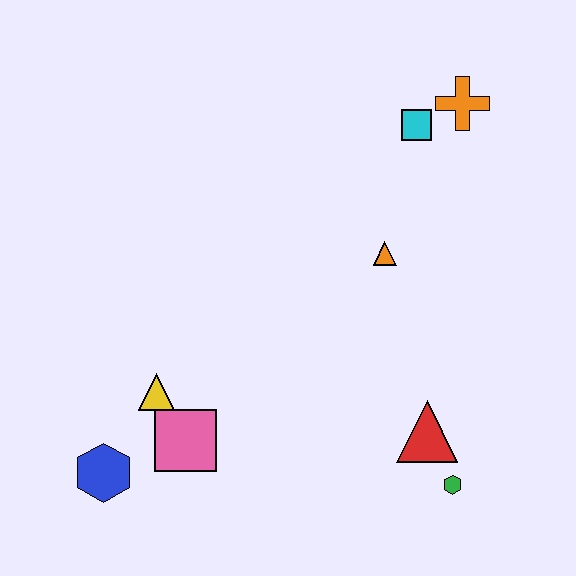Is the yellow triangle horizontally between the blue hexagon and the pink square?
Yes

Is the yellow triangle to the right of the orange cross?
No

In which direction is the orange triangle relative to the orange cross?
The orange triangle is below the orange cross.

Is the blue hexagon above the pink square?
No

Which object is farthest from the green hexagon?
The orange cross is farthest from the green hexagon.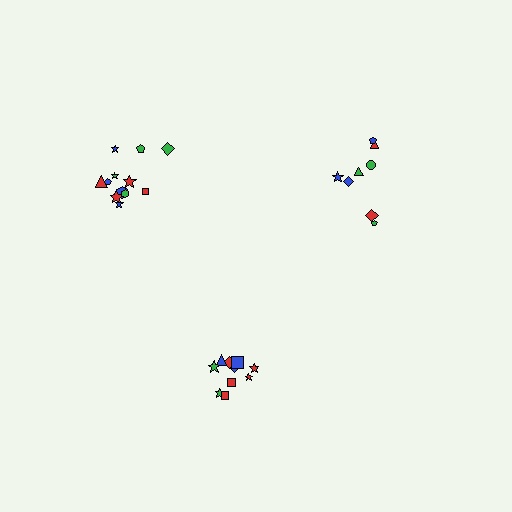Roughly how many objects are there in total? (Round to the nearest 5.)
Roughly 30 objects in total.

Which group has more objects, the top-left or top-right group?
The top-left group.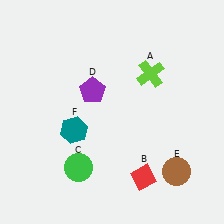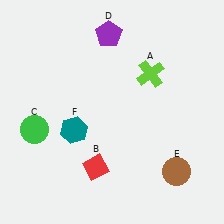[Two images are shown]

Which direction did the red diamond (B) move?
The red diamond (B) moved left.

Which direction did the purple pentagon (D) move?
The purple pentagon (D) moved up.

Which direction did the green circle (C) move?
The green circle (C) moved left.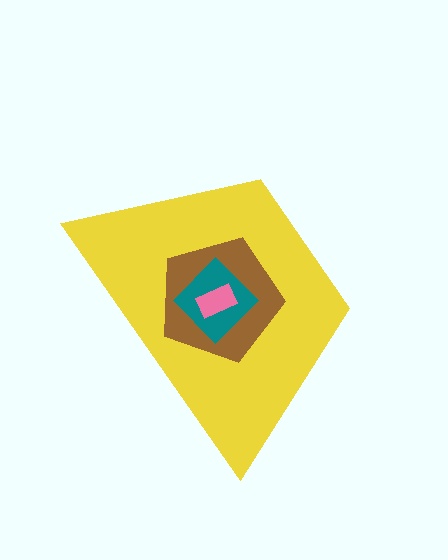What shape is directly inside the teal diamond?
The pink rectangle.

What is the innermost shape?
The pink rectangle.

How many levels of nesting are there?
4.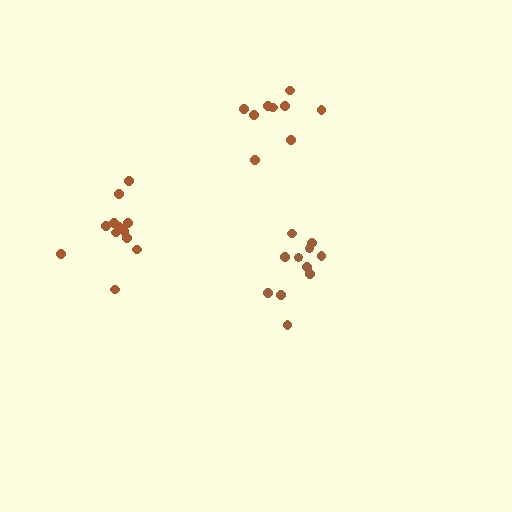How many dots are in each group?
Group 1: 11 dots, Group 2: 12 dots, Group 3: 9 dots (32 total).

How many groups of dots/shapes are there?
There are 3 groups.